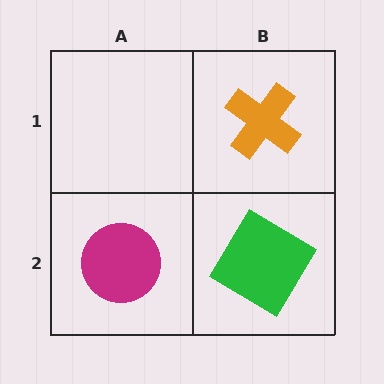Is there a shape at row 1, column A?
No, that cell is empty.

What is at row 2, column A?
A magenta circle.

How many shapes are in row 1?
1 shape.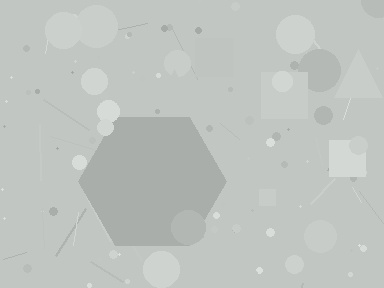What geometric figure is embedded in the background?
A hexagon is embedded in the background.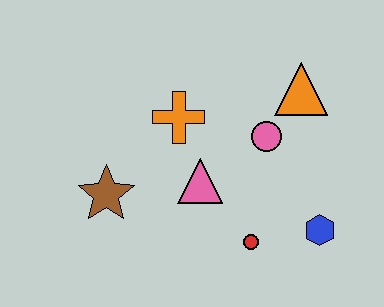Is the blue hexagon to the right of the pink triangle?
Yes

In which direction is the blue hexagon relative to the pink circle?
The blue hexagon is below the pink circle.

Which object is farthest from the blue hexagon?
The brown star is farthest from the blue hexagon.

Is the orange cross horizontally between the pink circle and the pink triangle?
No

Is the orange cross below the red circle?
No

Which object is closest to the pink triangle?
The orange cross is closest to the pink triangle.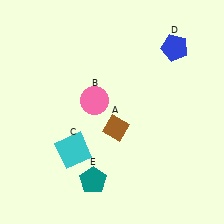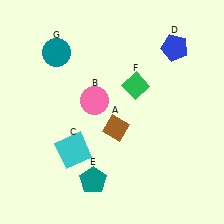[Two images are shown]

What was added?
A green diamond (F), a teal circle (G) were added in Image 2.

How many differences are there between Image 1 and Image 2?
There are 2 differences between the two images.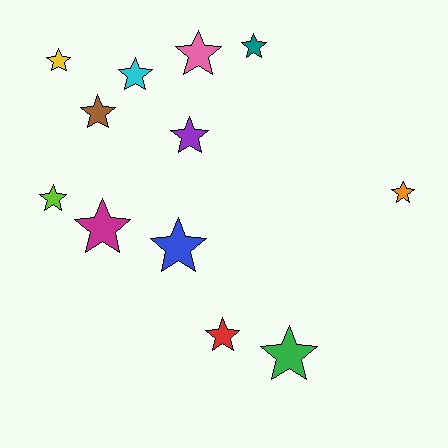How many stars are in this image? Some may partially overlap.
There are 12 stars.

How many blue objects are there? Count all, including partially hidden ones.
There is 1 blue object.